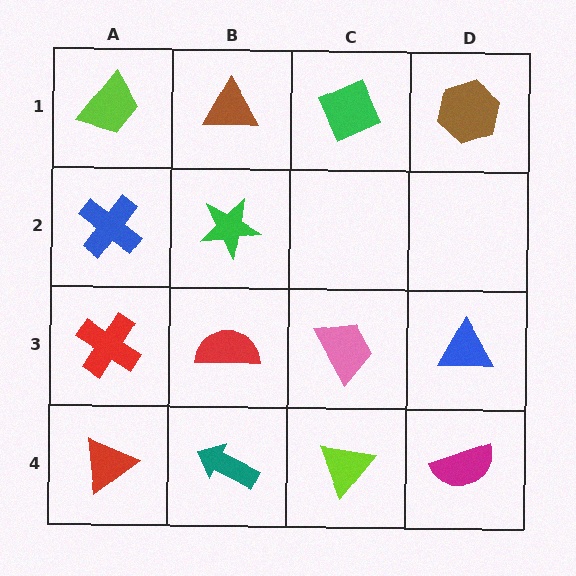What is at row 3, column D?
A blue triangle.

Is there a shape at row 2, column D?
No, that cell is empty.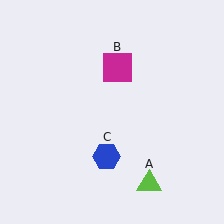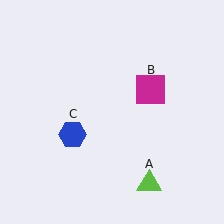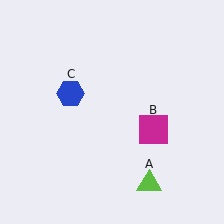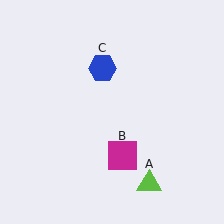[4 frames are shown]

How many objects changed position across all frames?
2 objects changed position: magenta square (object B), blue hexagon (object C).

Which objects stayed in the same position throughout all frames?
Lime triangle (object A) remained stationary.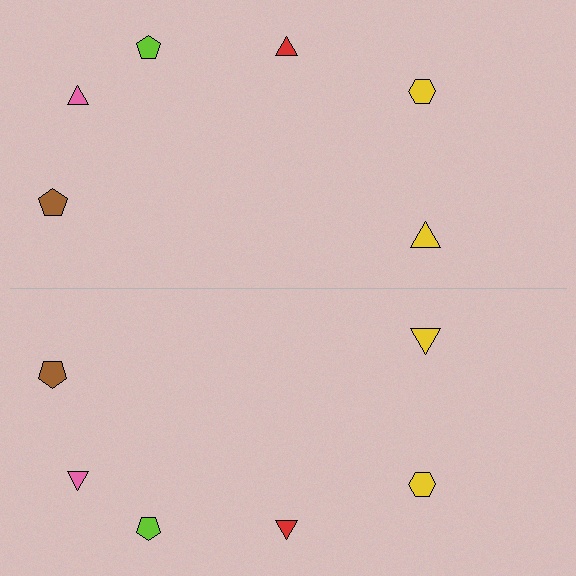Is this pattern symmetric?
Yes, this pattern has bilateral (reflection) symmetry.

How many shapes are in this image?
There are 12 shapes in this image.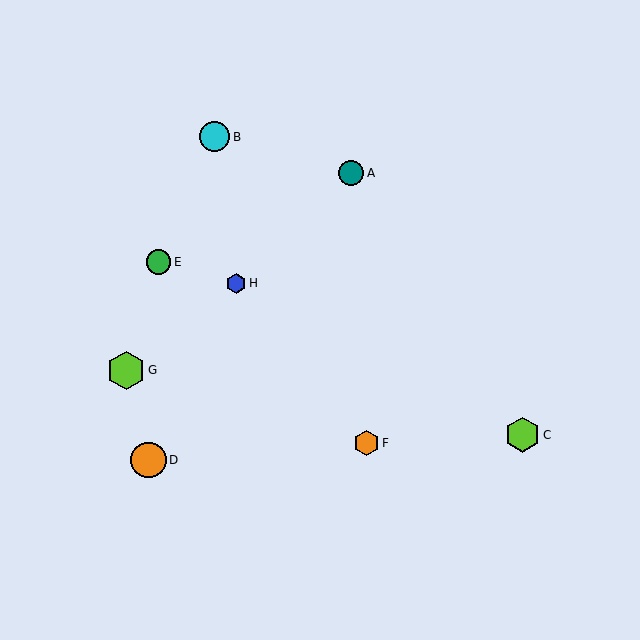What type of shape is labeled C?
Shape C is a lime hexagon.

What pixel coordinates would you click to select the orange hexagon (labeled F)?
Click at (367, 443) to select the orange hexagon F.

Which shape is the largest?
The lime hexagon (labeled G) is the largest.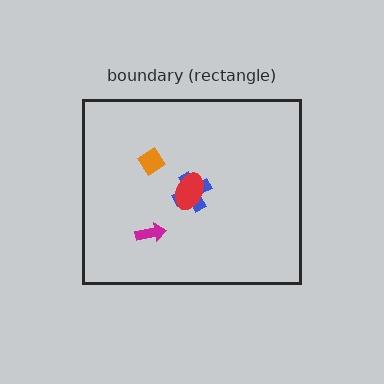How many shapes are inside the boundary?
4 inside, 0 outside.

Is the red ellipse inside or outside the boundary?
Inside.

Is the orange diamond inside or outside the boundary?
Inside.